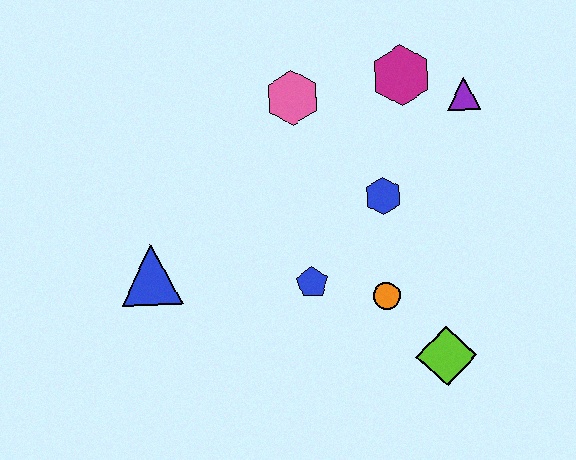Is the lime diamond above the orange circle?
No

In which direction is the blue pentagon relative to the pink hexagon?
The blue pentagon is below the pink hexagon.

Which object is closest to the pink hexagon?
The magenta hexagon is closest to the pink hexagon.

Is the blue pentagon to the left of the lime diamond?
Yes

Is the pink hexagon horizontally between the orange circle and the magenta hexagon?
No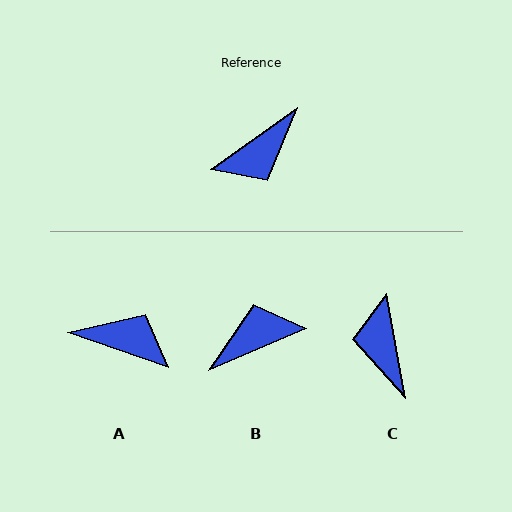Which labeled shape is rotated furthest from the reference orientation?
B, about 168 degrees away.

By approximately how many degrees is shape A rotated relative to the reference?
Approximately 125 degrees counter-clockwise.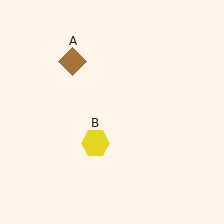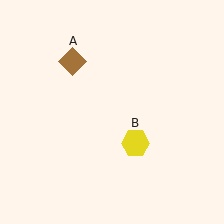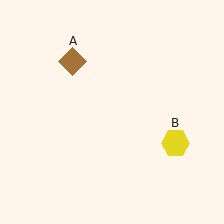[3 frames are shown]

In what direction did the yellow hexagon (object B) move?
The yellow hexagon (object B) moved right.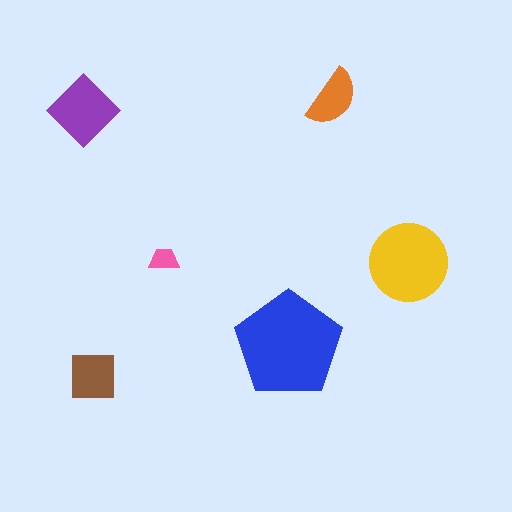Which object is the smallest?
The pink trapezoid.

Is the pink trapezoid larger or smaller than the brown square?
Smaller.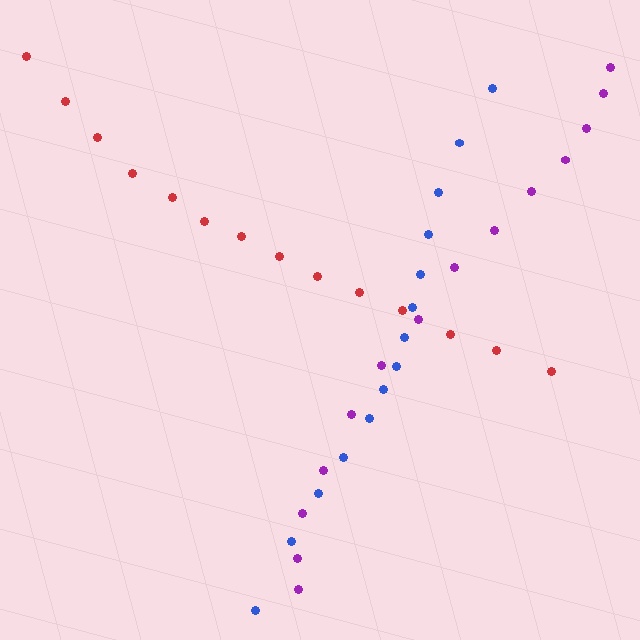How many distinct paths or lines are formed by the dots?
There are 3 distinct paths.